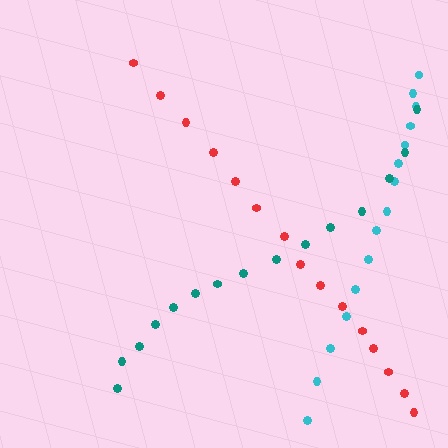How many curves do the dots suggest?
There are 3 distinct paths.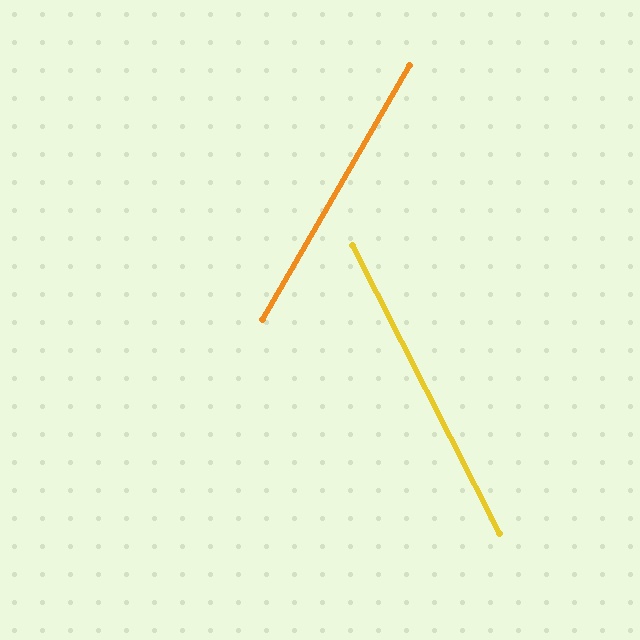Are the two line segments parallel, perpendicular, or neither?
Neither parallel nor perpendicular — they differ by about 57°.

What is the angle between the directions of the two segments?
Approximately 57 degrees.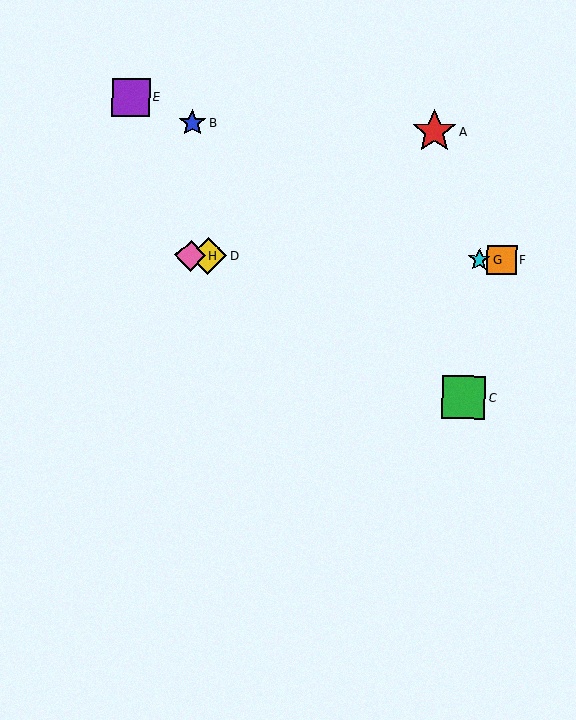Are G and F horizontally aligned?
Yes, both are at y≈260.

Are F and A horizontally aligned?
No, F is at y≈260 and A is at y≈132.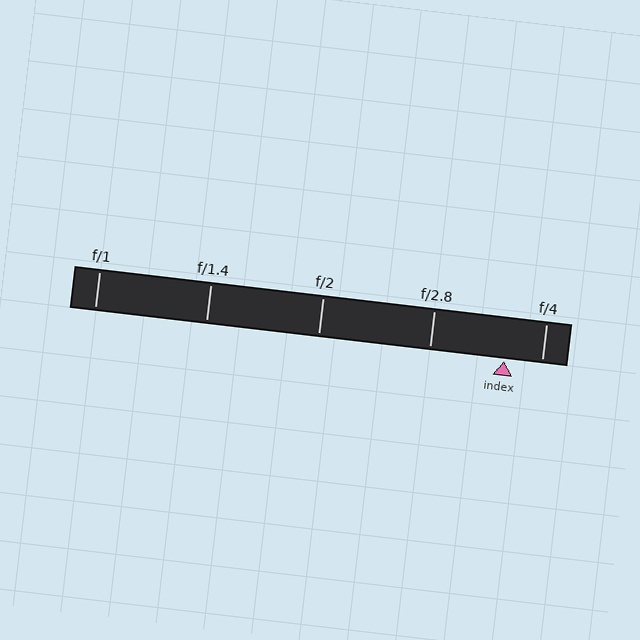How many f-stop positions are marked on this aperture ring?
There are 5 f-stop positions marked.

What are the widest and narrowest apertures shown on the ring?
The widest aperture shown is f/1 and the narrowest is f/4.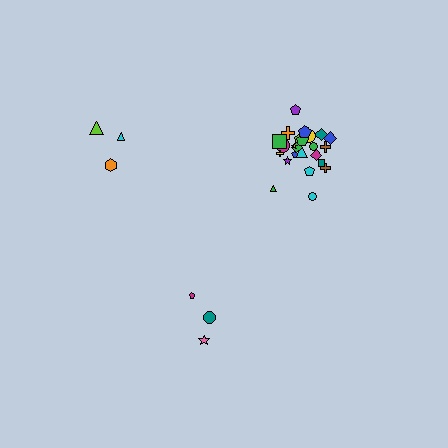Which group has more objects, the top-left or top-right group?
The top-right group.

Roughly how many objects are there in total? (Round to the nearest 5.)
Roughly 30 objects in total.